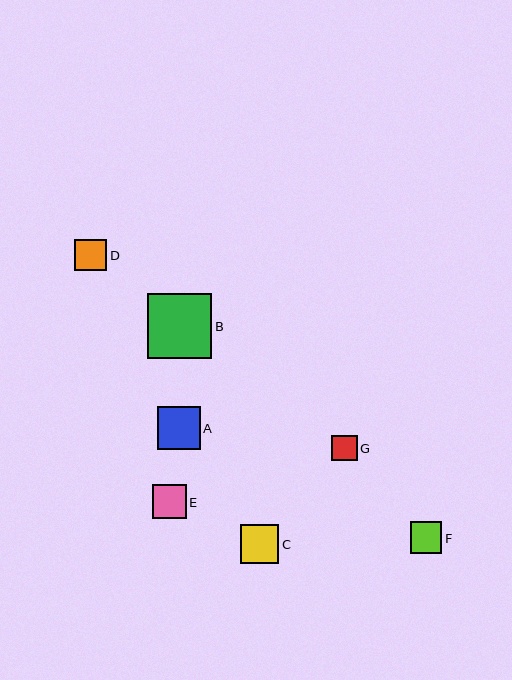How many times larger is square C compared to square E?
Square C is approximately 1.1 times the size of square E.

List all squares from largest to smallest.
From largest to smallest: B, A, C, E, F, D, G.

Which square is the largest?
Square B is the largest with a size of approximately 65 pixels.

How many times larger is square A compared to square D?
Square A is approximately 1.4 times the size of square D.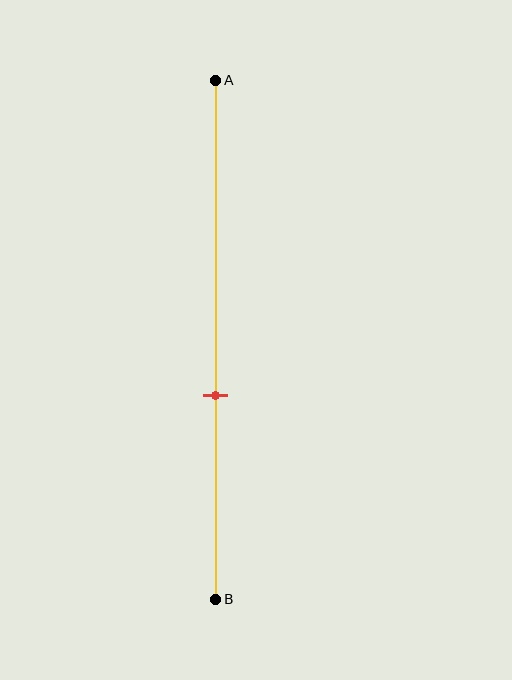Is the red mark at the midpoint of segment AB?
No, the mark is at about 60% from A, not at the 50% midpoint.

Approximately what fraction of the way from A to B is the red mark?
The red mark is approximately 60% of the way from A to B.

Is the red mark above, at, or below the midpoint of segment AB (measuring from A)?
The red mark is below the midpoint of segment AB.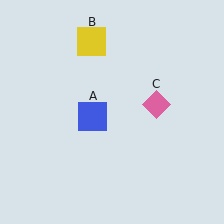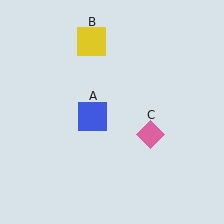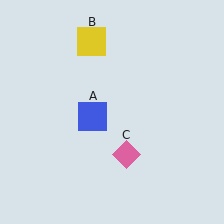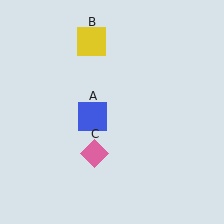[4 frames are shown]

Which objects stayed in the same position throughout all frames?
Blue square (object A) and yellow square (object B) remained stationary.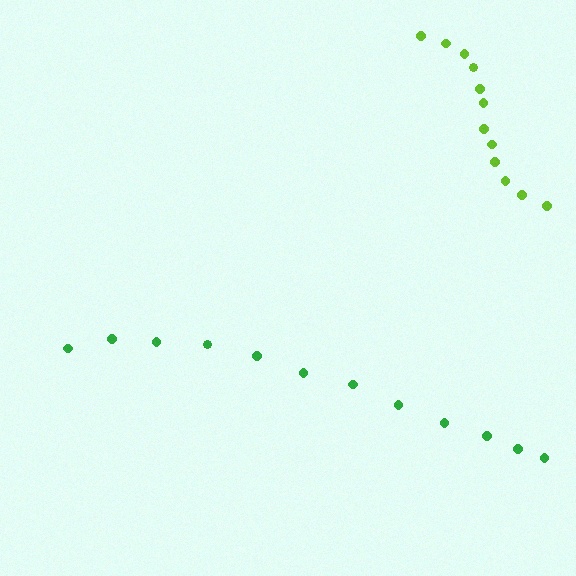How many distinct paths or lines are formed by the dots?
There are 2 distinct paths.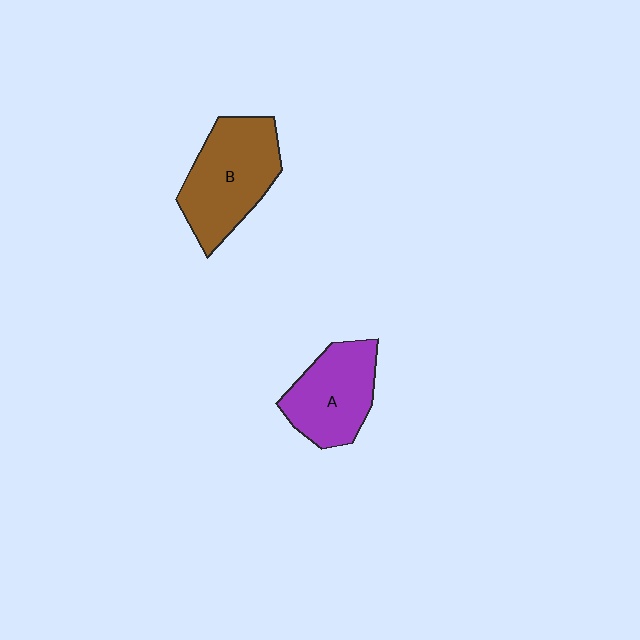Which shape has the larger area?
Shape B (brown).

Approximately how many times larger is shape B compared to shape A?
Approximately 1.2 times.